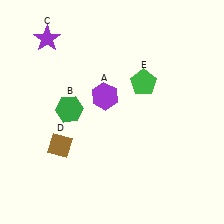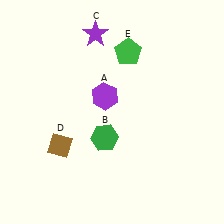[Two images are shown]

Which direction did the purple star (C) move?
The purple star (C) moved right.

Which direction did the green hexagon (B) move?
The green hexagon (B) moved right.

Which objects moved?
The objects that moved are: the green hexagon (B), the purple star (C), the green pentagon (E).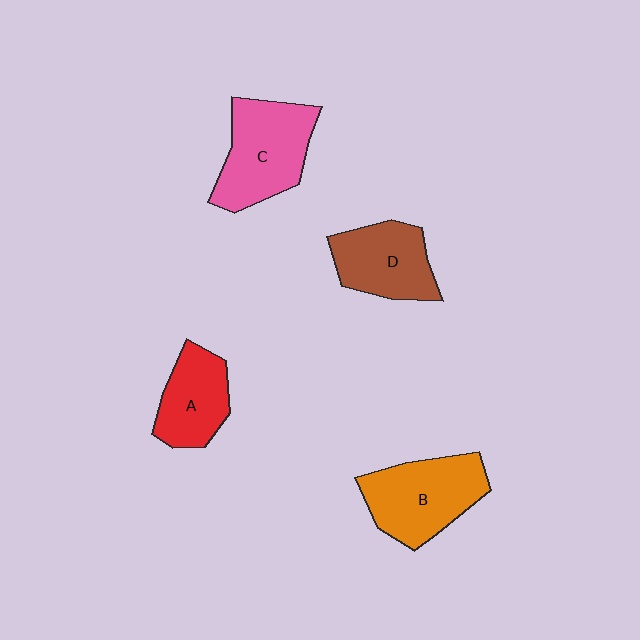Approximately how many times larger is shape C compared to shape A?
Approximately 1.4 times.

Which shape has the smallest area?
Shape A (red).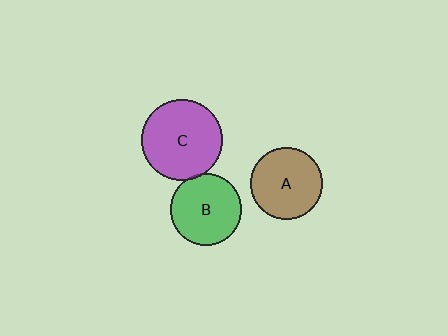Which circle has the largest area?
Circle C (purple).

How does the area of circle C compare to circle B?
Approximately 1.3 times.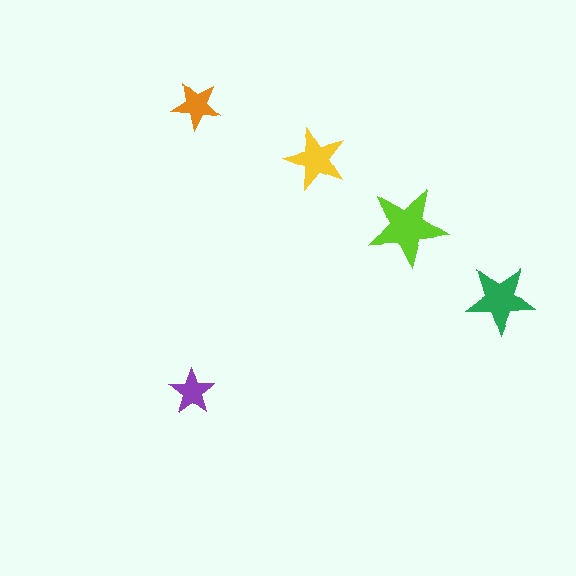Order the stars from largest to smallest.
the lime one, the green one, the yellow one, the orange one, the purple one.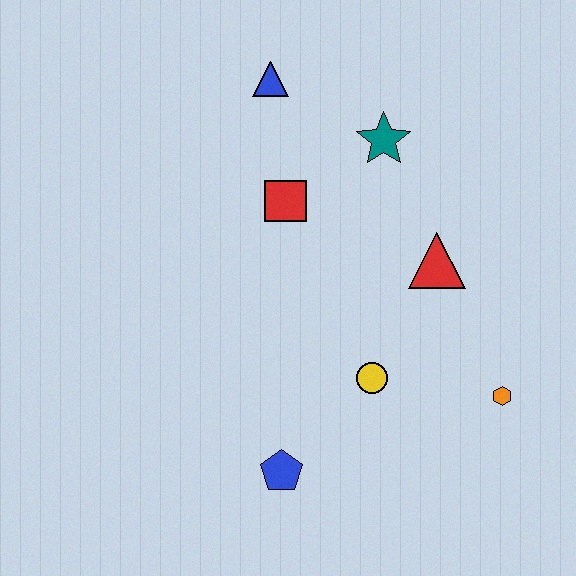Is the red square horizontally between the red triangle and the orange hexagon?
No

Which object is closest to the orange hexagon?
The yellow circle is closest to the orange hexagon.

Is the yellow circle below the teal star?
Yes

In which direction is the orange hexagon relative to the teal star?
The orange hexagon is below the teal star.